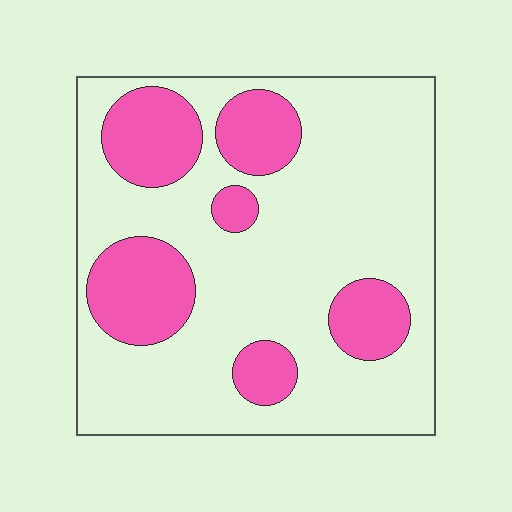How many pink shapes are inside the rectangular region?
6.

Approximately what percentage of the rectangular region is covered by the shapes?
Approximately 25%.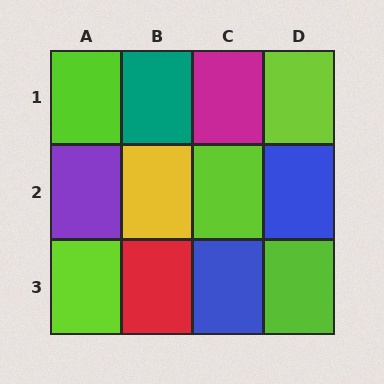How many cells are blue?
2 cells are blue.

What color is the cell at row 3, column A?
Lime.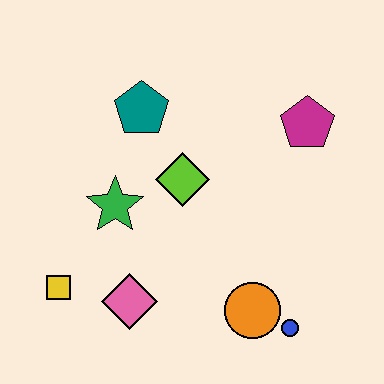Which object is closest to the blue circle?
The orange circle is closest to the blue circle.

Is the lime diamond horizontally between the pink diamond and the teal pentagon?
No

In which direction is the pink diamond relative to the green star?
The pink diamond is below the green star.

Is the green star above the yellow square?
Yes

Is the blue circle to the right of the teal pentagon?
Yes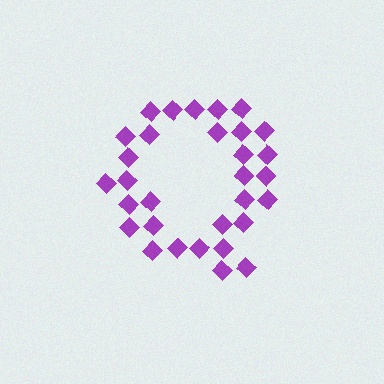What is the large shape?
The large shape is the letter Q.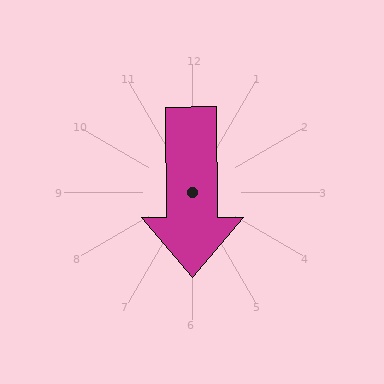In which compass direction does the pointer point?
South.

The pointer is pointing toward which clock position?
Roughly 6 o'clock.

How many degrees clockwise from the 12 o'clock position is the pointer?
Approximately 180 degrees.